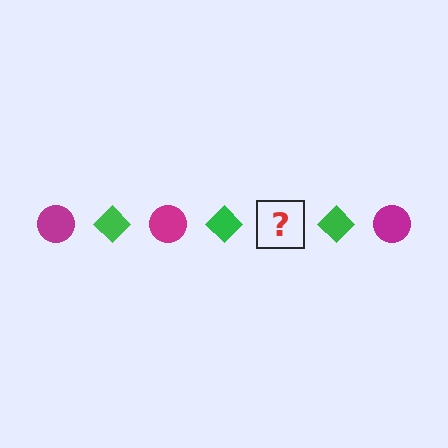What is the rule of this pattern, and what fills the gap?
The rule is that the pattern alternates between magenta circle and green diamond. The gap should be filled with a magenta circle.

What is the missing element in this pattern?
The missing element is a magenta circle.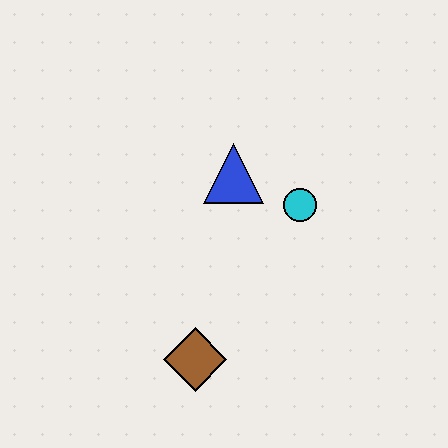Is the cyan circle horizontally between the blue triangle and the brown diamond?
No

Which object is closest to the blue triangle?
The cyan circle is closest to the blue triangle.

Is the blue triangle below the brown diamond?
No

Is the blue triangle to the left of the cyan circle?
Yes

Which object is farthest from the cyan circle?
The brown diamond is farthest from the cyan circle.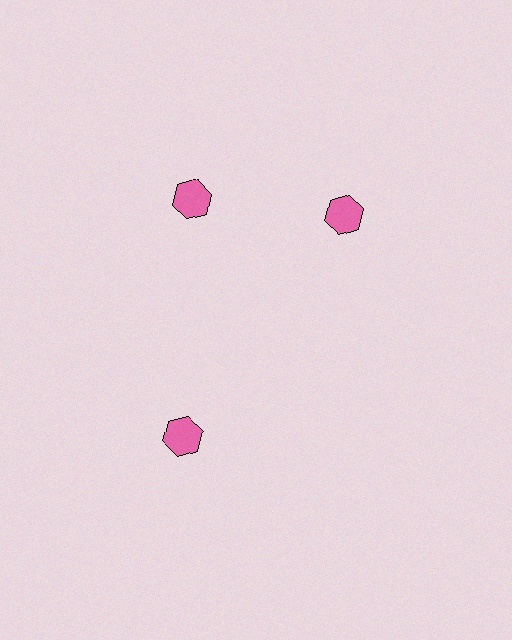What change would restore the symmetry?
The symmetry would be restored by rotating it back into even spacing with its neighbors so that all 3 hexagons sit at equal angles and equal distance from the center.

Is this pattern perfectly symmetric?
No. The 3 pink hexagons are arranged in a ring, but one element near the 3 o'clock position is rotated out of alignment along the ring, breaking the 3-fold rotational symmetry.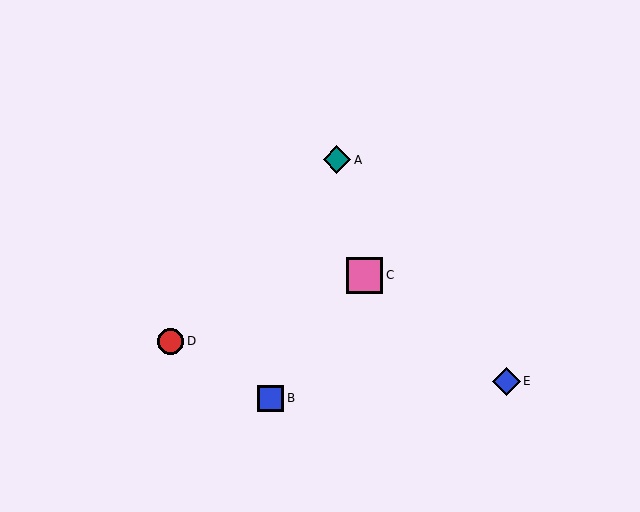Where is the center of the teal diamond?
The center of the teal diamond is at (337, 160).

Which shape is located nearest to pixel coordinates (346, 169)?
The teal diamond (labeled A) at (337, 160) is nearest to that location.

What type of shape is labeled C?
Shape C is a pink square.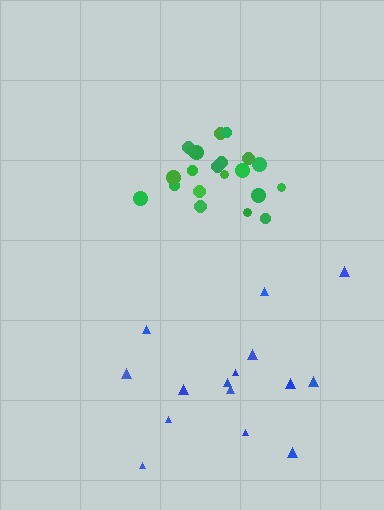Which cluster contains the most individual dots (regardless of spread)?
Green (21).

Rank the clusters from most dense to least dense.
green, blue.